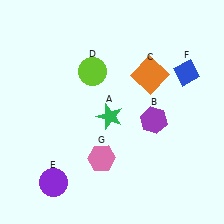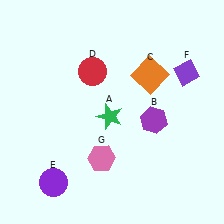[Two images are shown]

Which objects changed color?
D changed from lime to red. F changed from blue to purple.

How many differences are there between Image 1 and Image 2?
There are 2 differences between the two images.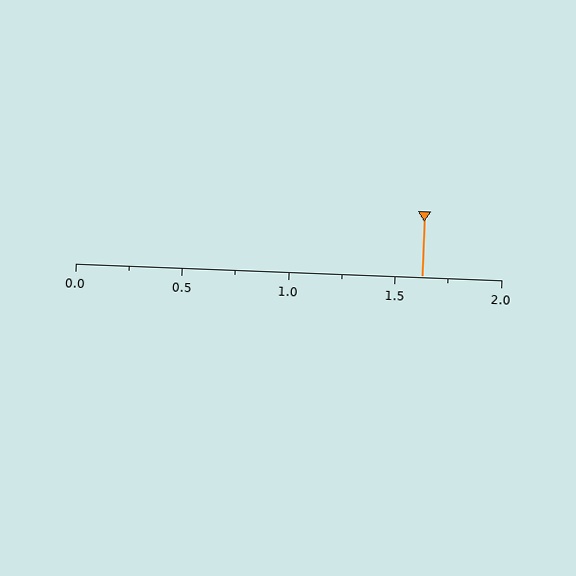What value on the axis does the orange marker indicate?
The marker indicates approximately 1.62.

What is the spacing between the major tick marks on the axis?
The major ticks are spaced 0.5 apart.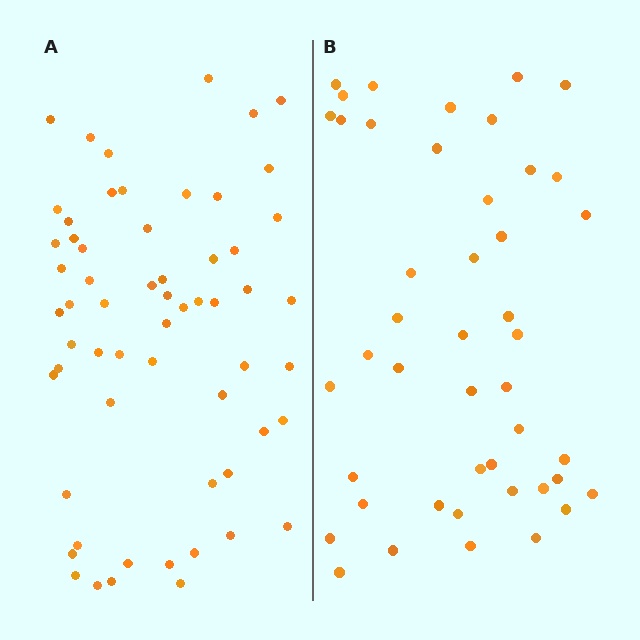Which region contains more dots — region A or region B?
Region A (the left region) has more dots.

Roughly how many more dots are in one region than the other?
Region A has approximately 15 more dots than region B.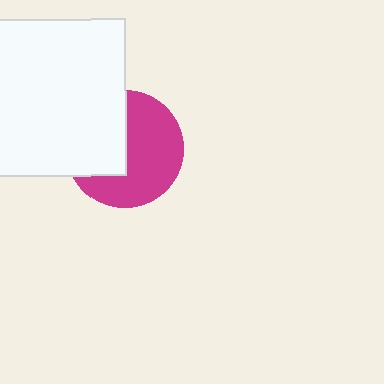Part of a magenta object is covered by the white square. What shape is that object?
It is a circle.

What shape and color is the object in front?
The object in front is a white square.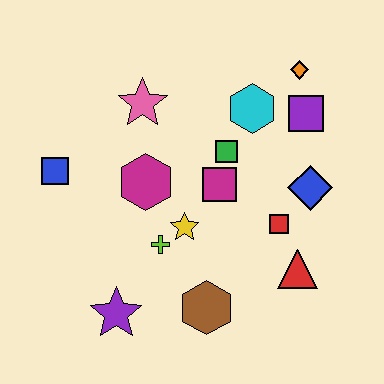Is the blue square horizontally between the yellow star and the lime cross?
No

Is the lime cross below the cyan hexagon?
Yes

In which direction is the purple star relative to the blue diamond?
The purple star is to the left of the blue diamond.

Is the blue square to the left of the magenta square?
Yes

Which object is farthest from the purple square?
The purple star is farthest from the purple square.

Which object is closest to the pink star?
The magenta hexagon is closest to the pink star.